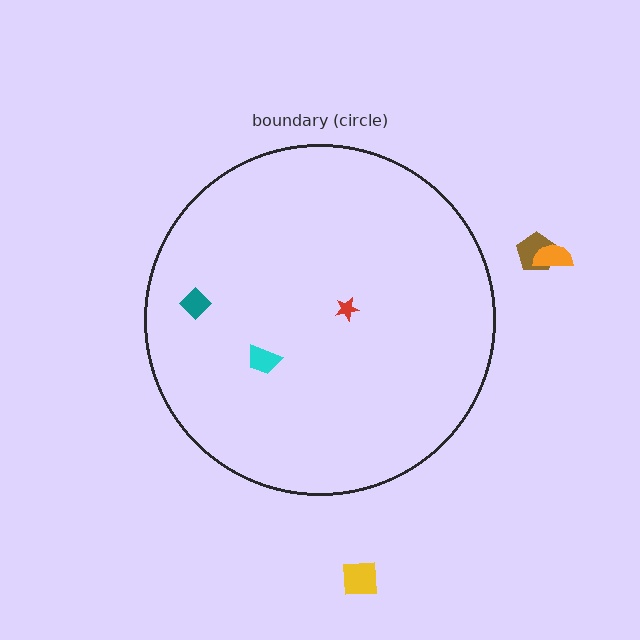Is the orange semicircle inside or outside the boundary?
Outside.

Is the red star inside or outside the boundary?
Inside.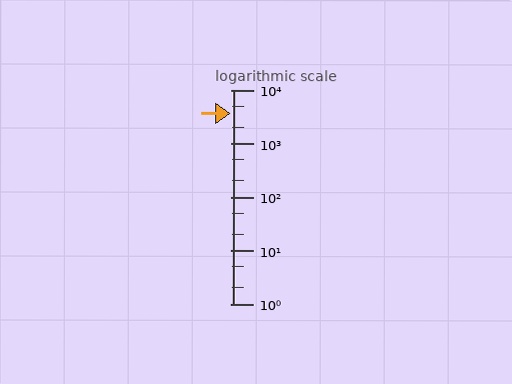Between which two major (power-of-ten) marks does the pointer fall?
The pointer is between 1000 and 10000.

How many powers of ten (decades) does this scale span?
The scale spans 4 decades, from 1 to 10000.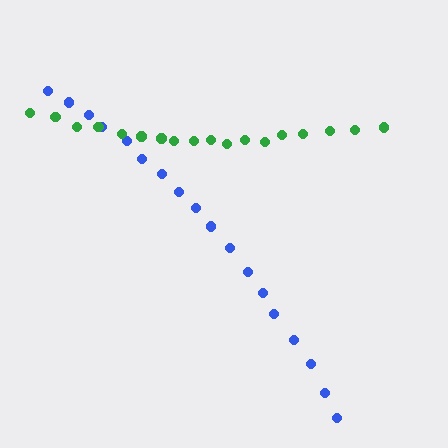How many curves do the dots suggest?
There are 2 distinct paths.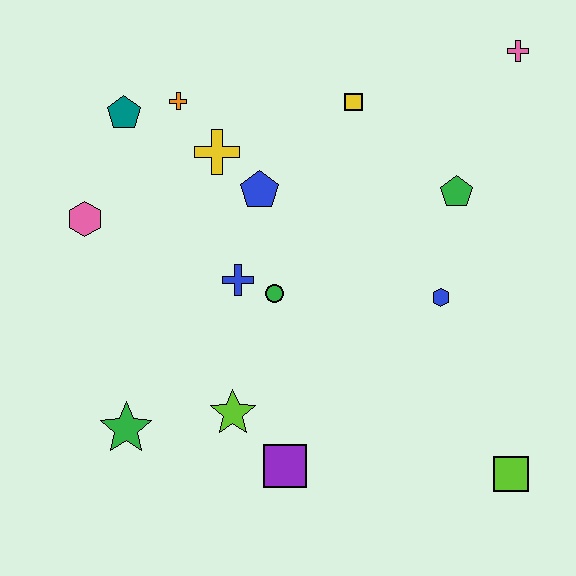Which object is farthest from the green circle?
The pink cross is farthest from the green circle.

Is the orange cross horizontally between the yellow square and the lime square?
No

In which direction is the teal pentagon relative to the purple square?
The teal pentagon is above the purple square.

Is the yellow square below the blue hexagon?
No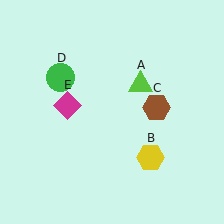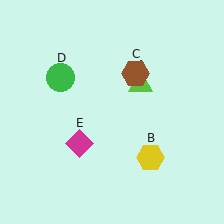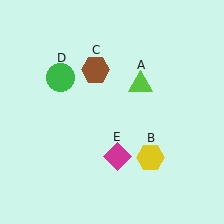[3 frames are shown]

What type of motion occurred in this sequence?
The brown hexagon (object C), magenta diamond (object E) rotated counterclockwise around the center of the scene.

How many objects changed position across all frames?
2 objects changed position: brown hexagon (object C), magenta diamond (object E).